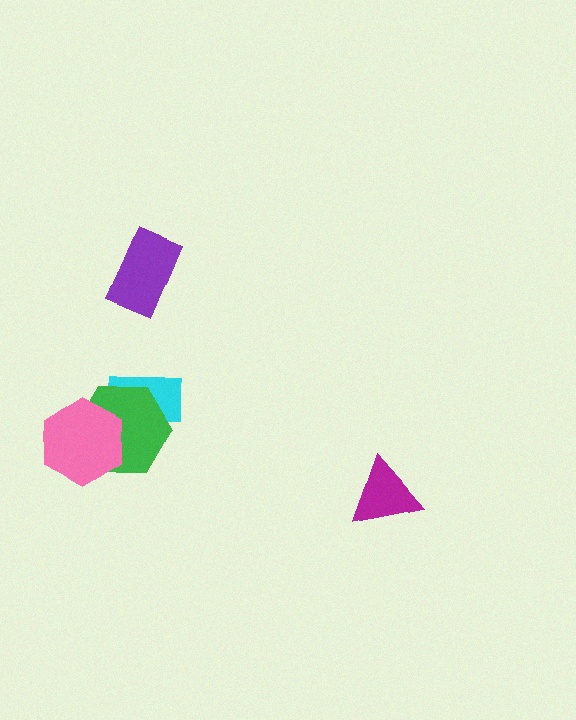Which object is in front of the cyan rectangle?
The green hexagon is in front of the cyan rectangle.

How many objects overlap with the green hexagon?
2 objects overlap with the green hexagon.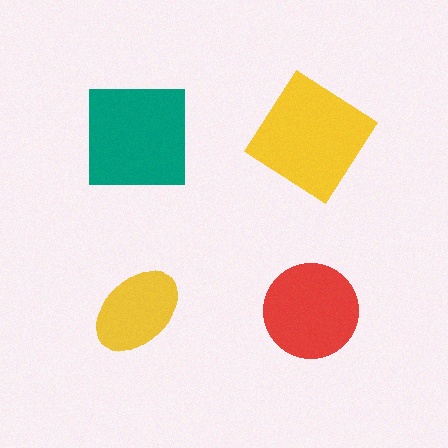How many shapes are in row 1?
2 shapes.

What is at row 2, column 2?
A red circle.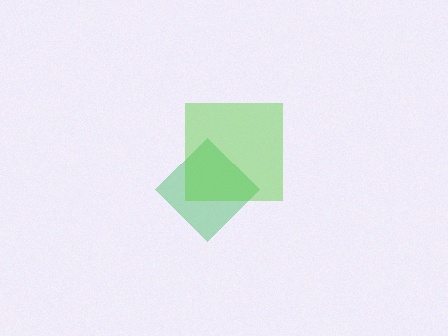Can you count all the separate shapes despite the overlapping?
Yes, there are 2 separate shapes.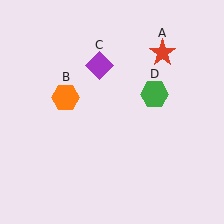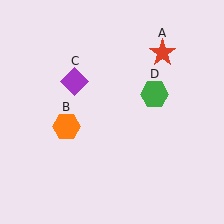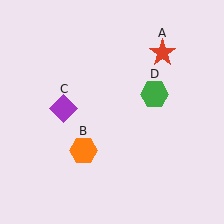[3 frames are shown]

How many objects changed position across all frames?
2 objects changed position: orange hexagon (object B), purple diamond (object C).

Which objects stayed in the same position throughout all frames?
Red star (object A) and green hexagon (object D) remained stationary.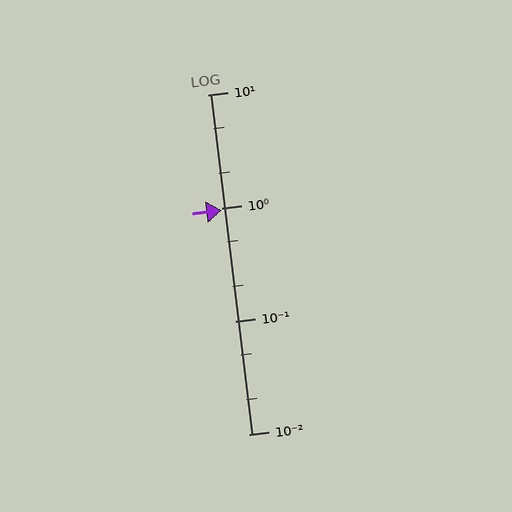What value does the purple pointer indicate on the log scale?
The pointer indicates approximately 0.95.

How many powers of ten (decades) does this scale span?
The scale spans 3 decades, from 0.01 to 10.